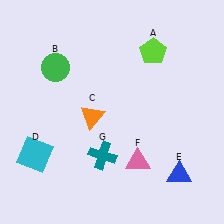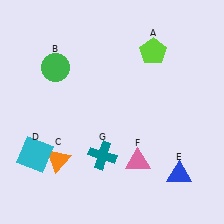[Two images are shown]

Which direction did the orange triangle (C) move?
The orange triangle (C) moved down.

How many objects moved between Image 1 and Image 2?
1 object moved between the two images.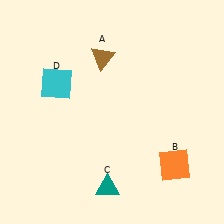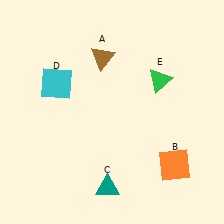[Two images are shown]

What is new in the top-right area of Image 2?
A green triangle (E) was added in the top-right area of Image 2.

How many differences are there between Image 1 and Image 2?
There is 1 difference between the two images.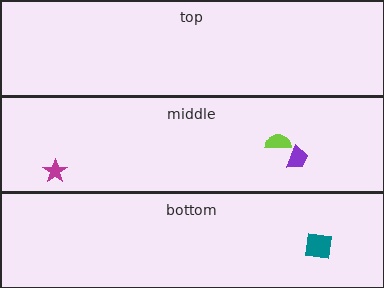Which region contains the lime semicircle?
The middle region.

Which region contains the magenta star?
The middle region.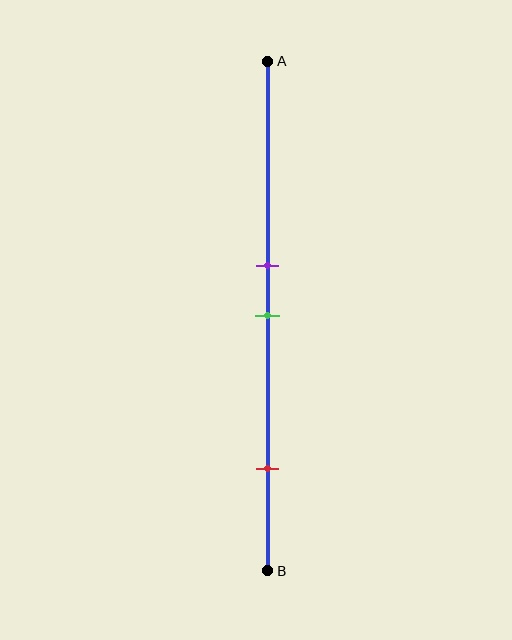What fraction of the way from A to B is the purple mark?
The purple mark is approximately 40% (0.4) of the way from A to B.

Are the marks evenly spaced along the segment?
No, the marks are not evenly spaced.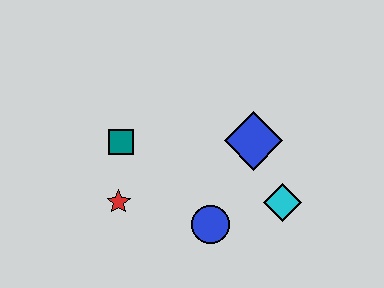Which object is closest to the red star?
The teal square is closest to the red star.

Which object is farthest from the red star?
The cyan diamond is farthest from the red star.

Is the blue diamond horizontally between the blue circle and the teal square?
No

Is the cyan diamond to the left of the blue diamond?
No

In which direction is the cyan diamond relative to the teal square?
The cyan diamond is to the right of the teal square.